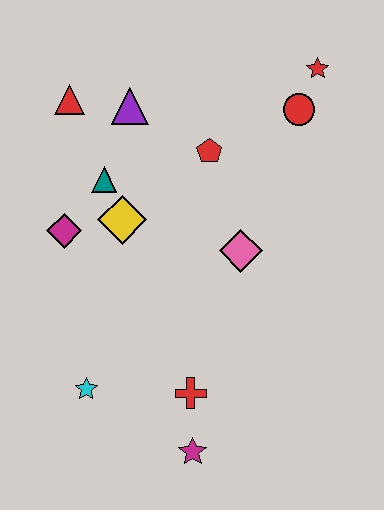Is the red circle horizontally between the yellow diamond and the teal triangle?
No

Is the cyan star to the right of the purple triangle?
No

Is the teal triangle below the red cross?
No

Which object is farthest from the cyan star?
The red star is farthest from the cyan star.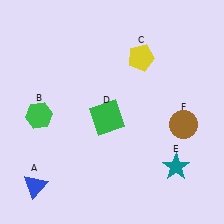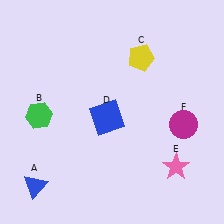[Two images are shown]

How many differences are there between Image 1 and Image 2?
There are 3 differences between the two images.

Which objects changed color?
D changed from green to blue. E changed from teal to pink. F changed from brown to magenta.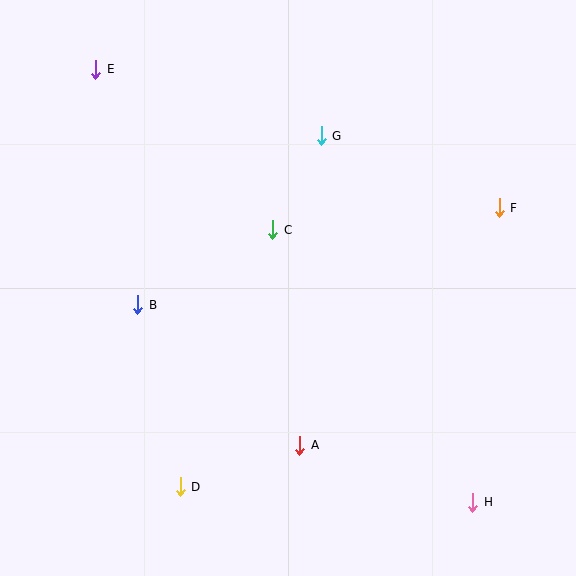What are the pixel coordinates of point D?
Point D is at (180, 487).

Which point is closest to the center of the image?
Point C at (273, 230) is closest to the center.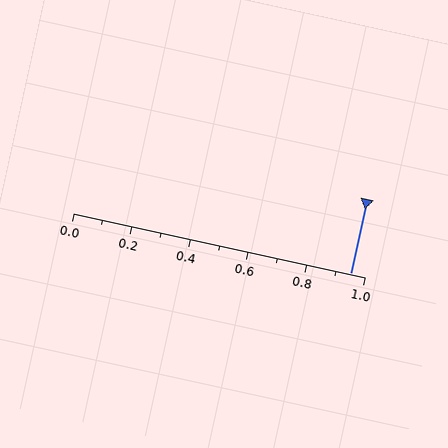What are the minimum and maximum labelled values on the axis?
The axis runs from 0.0 to 1.0.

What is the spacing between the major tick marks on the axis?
The major ticks are spaced 0.2 apart.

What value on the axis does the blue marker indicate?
The marker indicates approximately 0.95.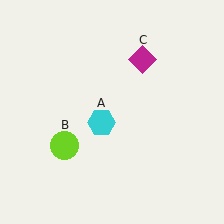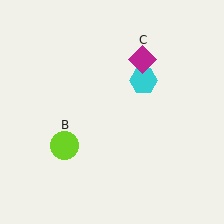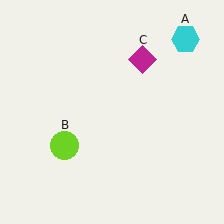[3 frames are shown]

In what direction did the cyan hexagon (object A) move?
The cyan hexagon (object A) moved up and to the right.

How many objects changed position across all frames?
1 object changed position: cyan hexagon (object A).